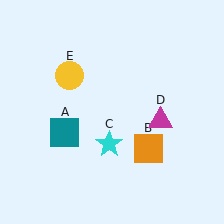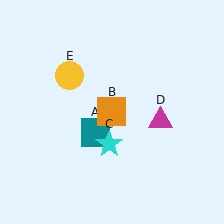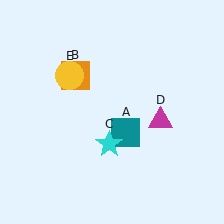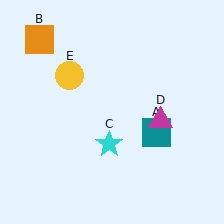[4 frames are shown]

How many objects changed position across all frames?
2 objects changed position: teal square (object A), orange square (object B).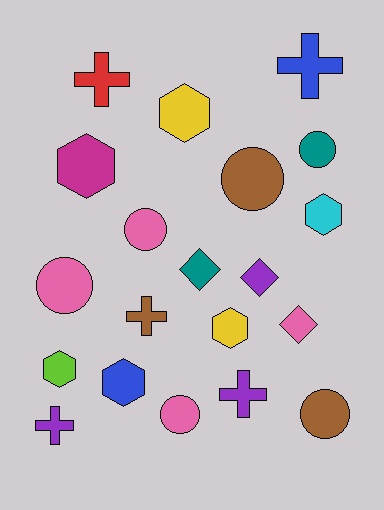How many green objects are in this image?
There are no green objects.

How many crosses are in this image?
There are 5 crosses.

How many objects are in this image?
There are 20 objects.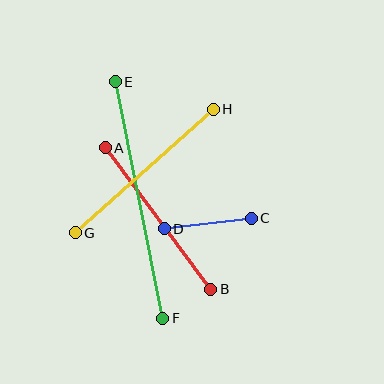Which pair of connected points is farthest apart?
Points E and F are farthest apart.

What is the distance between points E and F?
The distance is approximately 241 pixels.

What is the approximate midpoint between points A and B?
The midpoint is at approximately (158, 218) pixels.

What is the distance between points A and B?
The distance is approximately 177 pixels.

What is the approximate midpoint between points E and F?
The midpoint is at approximately (139, 200) pixels.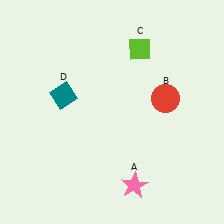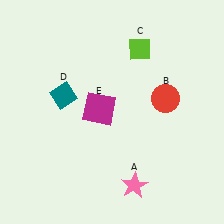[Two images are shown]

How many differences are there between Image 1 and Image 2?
There is 1 difference between the two images.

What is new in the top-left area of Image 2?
A magenta square (E) was added in the top-left area of Image 2.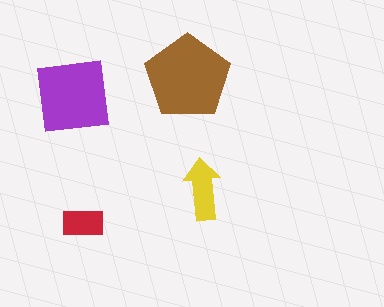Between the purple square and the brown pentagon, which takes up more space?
The brown pentagon.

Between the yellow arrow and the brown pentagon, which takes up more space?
The brown pentagon.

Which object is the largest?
The brown pentagon.